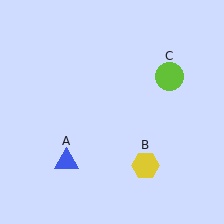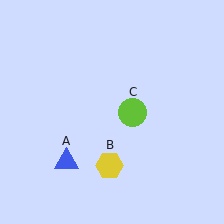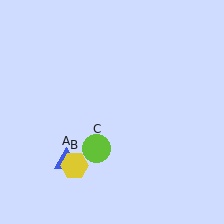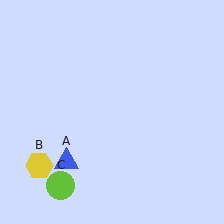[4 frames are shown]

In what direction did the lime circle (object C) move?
The lime circle (object C) moved down and to the left.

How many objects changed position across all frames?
2 objects changed position: yellow hexagon (object B), lime circle (object C).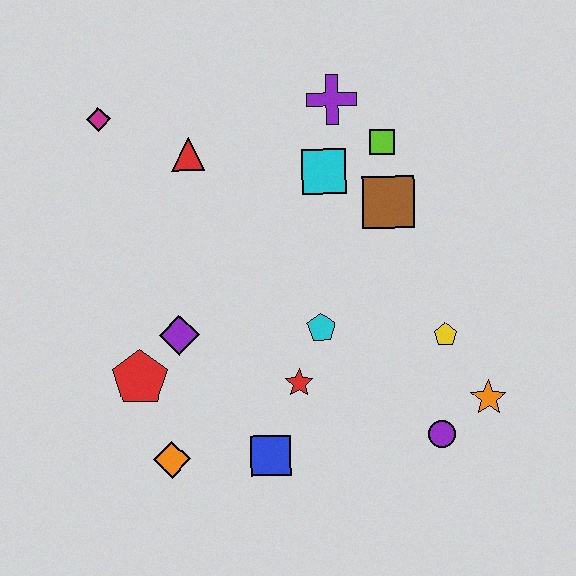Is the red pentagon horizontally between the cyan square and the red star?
No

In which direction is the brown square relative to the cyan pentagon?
The brown square is above the cyan pentagon.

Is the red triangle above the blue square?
Yes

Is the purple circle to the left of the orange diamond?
No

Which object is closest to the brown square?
The lime square is closest to the brown square.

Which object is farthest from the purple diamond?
The orange star is farthest from the purple diamond.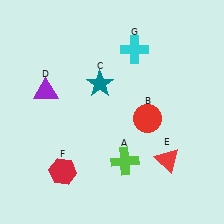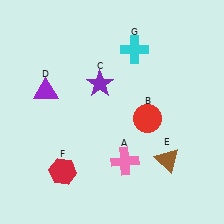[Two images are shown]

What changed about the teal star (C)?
In Image 1, C is teal. In Image 2, it changed to purple.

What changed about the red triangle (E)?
In Image 1, E is red. In Image 2, it changed to brown.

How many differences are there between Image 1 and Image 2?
There are 3 differences between the two images.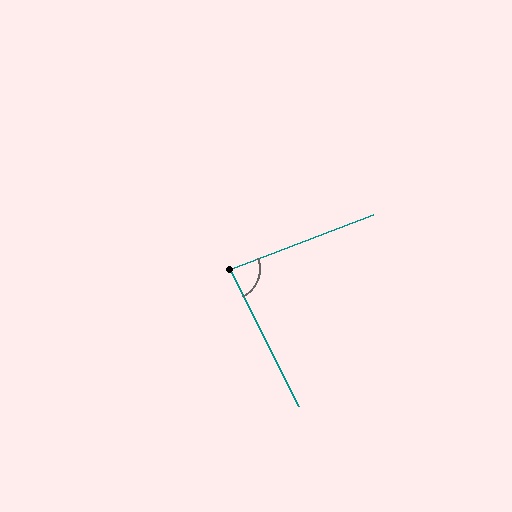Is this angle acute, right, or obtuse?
It is acute.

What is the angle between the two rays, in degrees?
Approximately 84 degrees.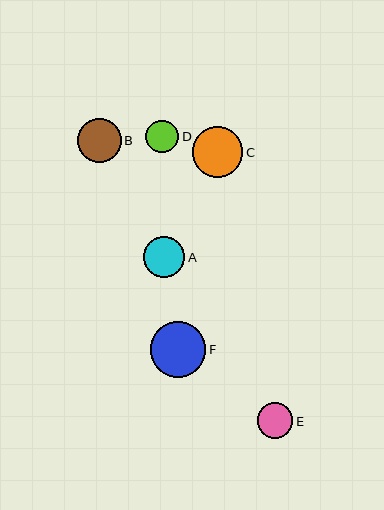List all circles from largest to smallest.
From largest to smallest: F, C, B, A, E, D.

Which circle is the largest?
Circle F is the largest with a size of approximately 56 pixels.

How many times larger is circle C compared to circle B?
Circle C is approximately 1.1 times the size of circle B.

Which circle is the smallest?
Circle D is the smallest with a size of approximately 33 pixels.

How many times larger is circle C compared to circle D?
Circle C is approximately 1.5 times the size of circle D.